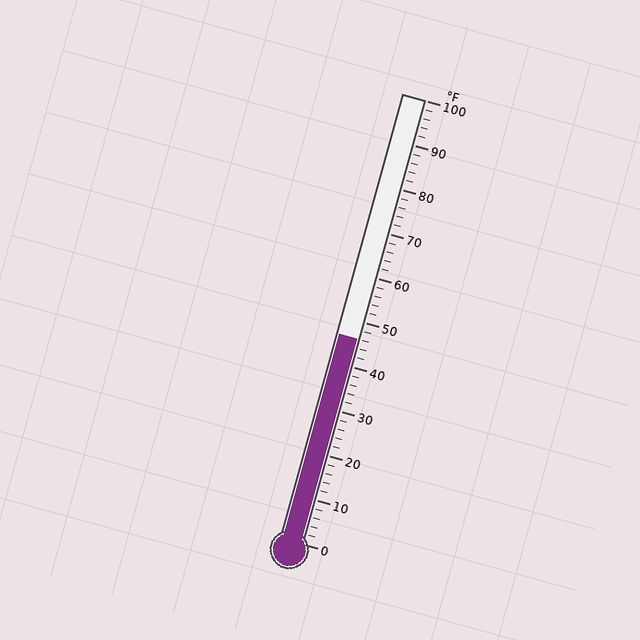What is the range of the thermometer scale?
The thermometer scale ranges from 0°F to 100°F.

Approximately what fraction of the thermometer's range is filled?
The thermometer is filled to approximately 45% of its range.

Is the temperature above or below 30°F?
The temperature is above 30°F.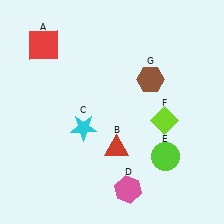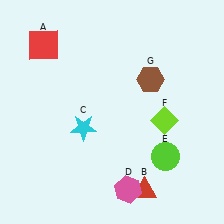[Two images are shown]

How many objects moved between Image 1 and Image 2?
1 object moved between the two images.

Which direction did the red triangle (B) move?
The red triangle (B) moved down.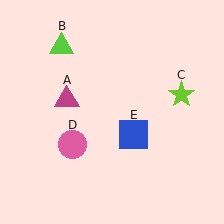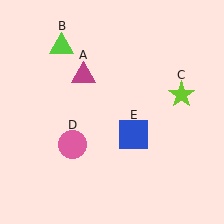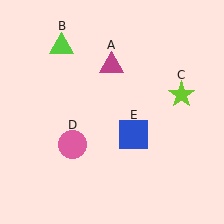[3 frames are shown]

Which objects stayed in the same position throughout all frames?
Lime triangle (object B) and lime star (object C) and pink circle (object D) and blue square (object E) remained stationary.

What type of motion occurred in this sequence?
The magenta triangle (object A) rotated clockwise around the center of the scene.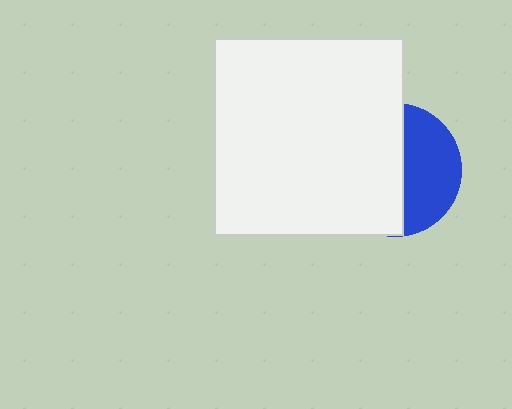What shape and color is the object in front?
The object in front is a white rectangle.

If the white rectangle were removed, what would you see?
You would see the complete blue circle.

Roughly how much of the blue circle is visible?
A small part of it is visible (roughly 42%).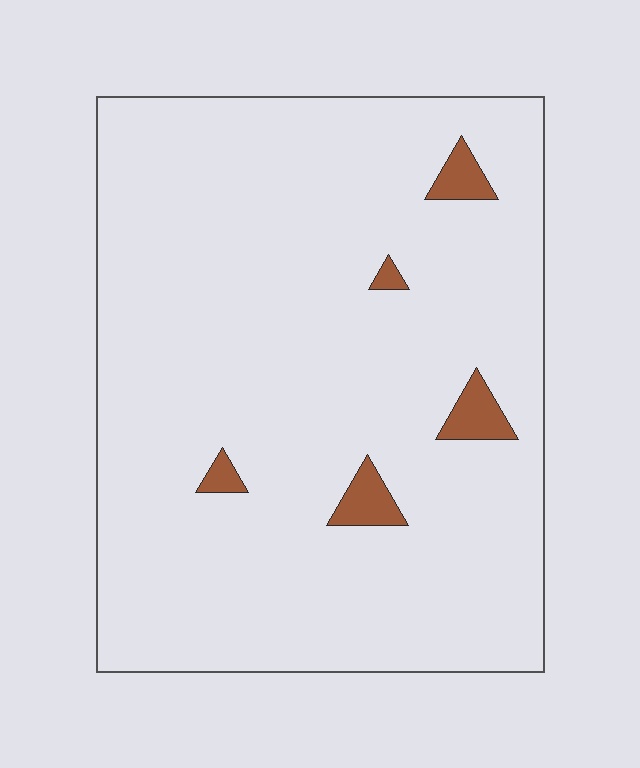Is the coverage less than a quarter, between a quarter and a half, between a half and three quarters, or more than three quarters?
Less than a quarter.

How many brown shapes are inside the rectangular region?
5.